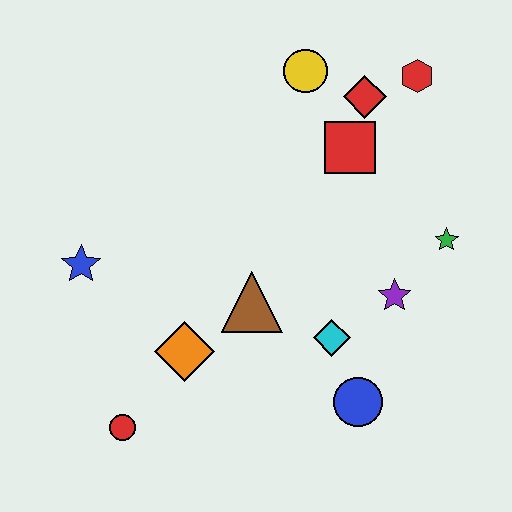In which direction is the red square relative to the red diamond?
The red square is below the red diamond.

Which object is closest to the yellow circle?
The red diamond is closest to the yellow circle.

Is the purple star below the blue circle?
No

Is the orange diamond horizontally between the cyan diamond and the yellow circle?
No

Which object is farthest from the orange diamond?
The red hexagon is farthest from the orange diamond.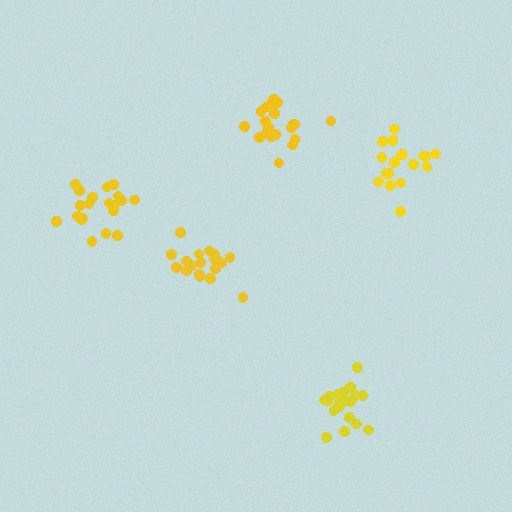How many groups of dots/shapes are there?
There are 5 groups.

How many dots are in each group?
Group 1: 18 dots, Group 2: 20 dots, Group 3: 20 dots, Group 4: 21 dots, Group 5: 21 dots (100 total).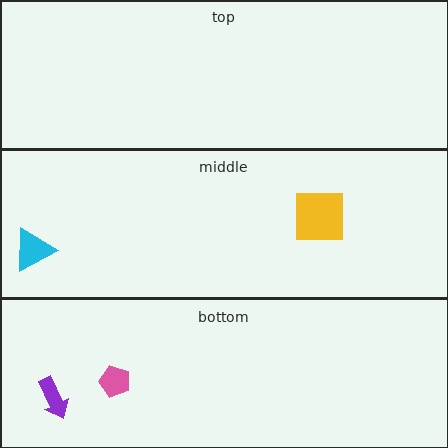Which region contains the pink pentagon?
The bottom region.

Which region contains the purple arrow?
The bottom region.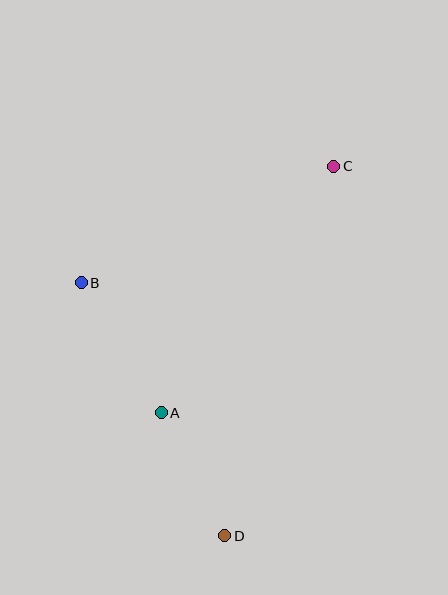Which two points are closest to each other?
Points A and D are closest to each other.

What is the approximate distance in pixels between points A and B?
The distance between A and B is approximately 152 pixels.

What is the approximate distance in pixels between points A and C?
The distance between A and C is approximately 301 pixels.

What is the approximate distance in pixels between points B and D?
The distance between B and D is approximately 290 pixels.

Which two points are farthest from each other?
Points C and D are farthest from each other.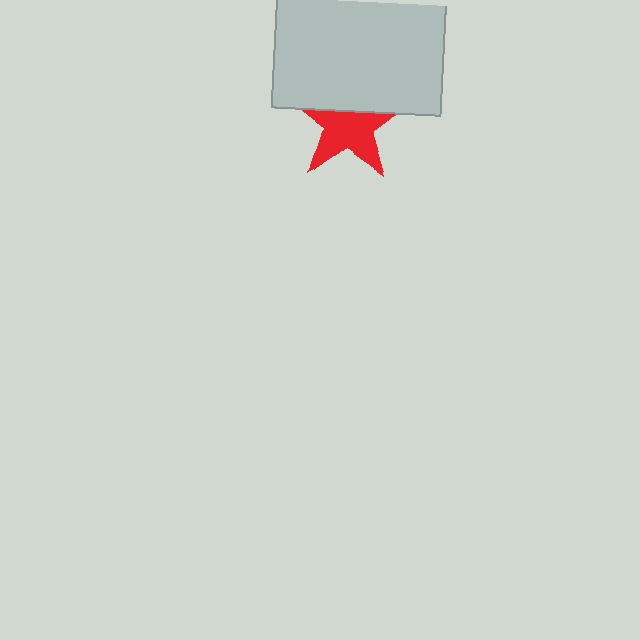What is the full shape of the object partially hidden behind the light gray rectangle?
The partially hidden object is a red star.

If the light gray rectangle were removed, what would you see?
You would see the complete red star.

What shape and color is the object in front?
The object in front is a light gray rectangle.